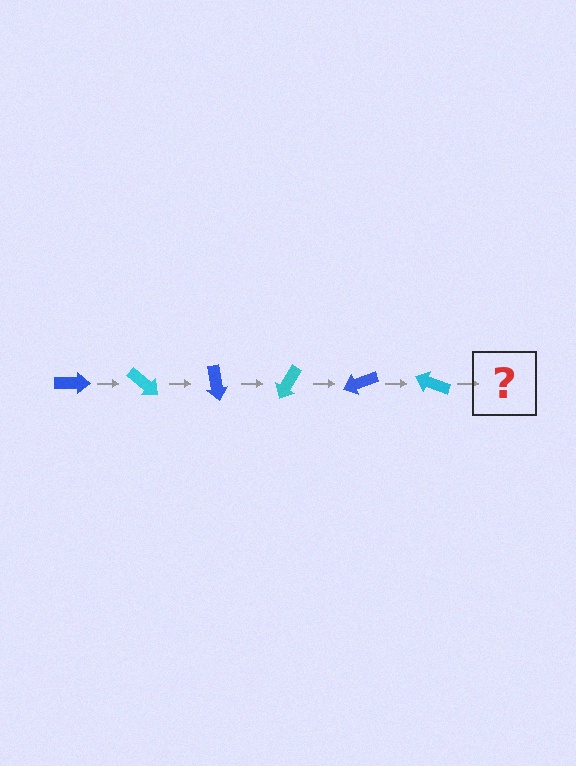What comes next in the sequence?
The next element should be a blue arrow, rotated 240 degrees from the start.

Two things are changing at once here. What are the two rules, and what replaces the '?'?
The two rules are that it rotates 40 degrees each step and the color cycles through blue and cyan. The '?' should be a blue arrow, rotated 240 degrees from the start.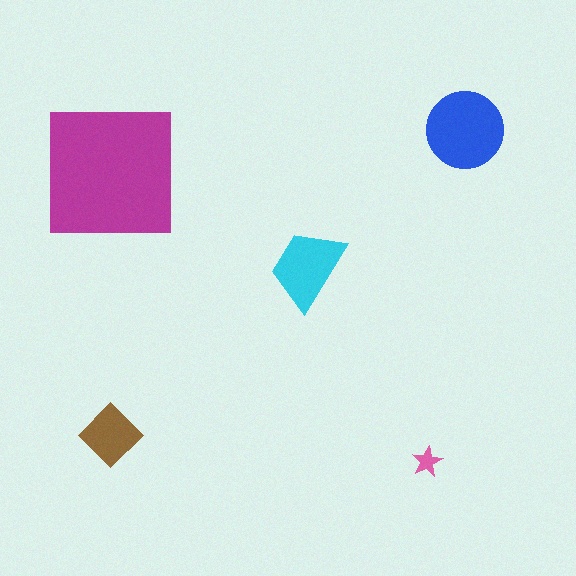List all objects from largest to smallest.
The magenta square, the blue circle, the cyan trapezoid, the brown diamond, the pink star.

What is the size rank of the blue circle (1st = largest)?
2nd.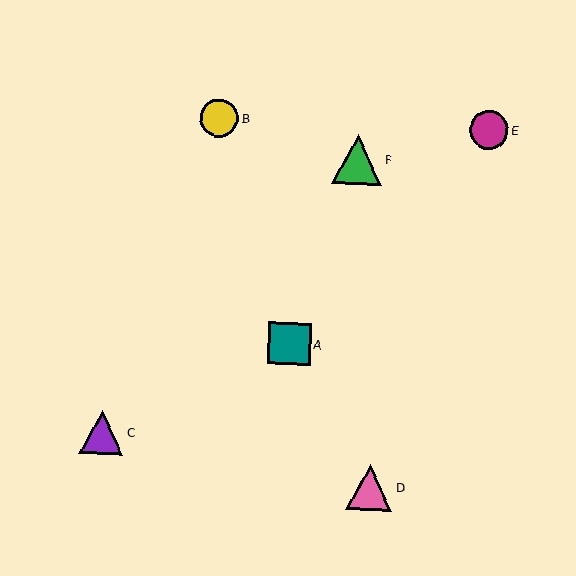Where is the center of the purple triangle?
The center of the purple triangle is at (102, 432).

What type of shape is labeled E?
Shape E is a magenta circle.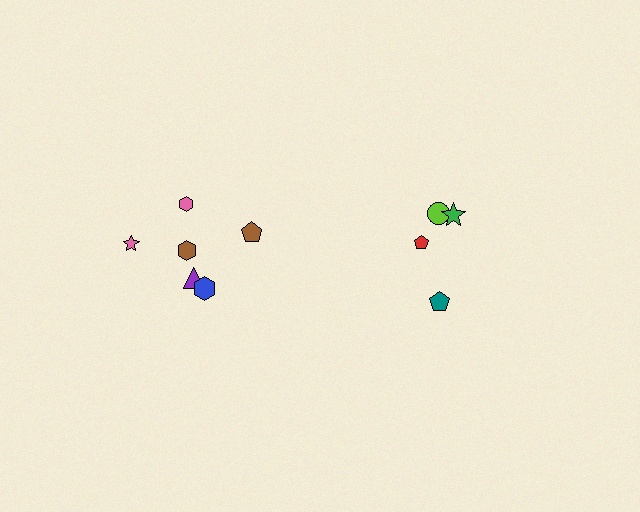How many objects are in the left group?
There are 6 objects.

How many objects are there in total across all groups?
There are 10 objects.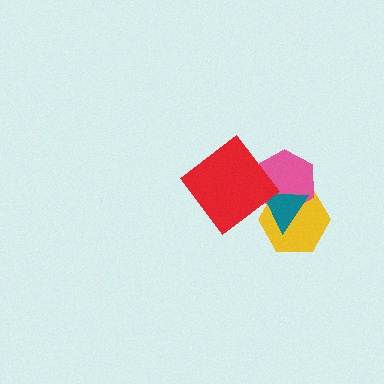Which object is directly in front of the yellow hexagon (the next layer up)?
The pink hexagon is directly in front of the yellow hexagon.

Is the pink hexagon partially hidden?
Yes, it is partially covered by another shape.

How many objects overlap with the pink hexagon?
3 objects overlap with the pink hexagon.